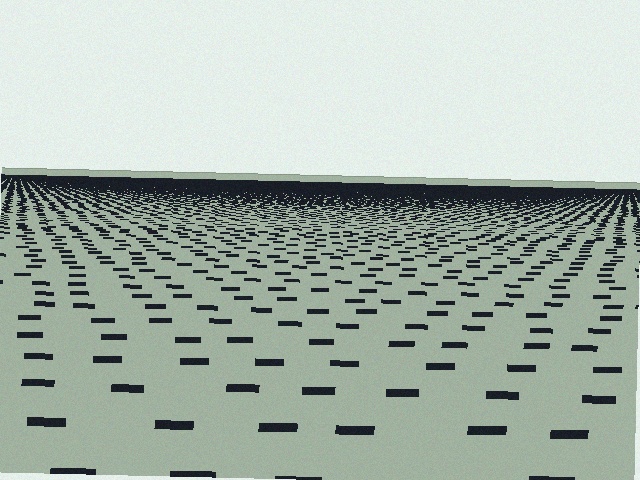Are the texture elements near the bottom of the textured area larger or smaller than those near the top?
Larger. Near the bottom, elements are closer to the viewer and appear at a bigger on-screen size.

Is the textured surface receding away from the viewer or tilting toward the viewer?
The surface is receding away from the viewer. Texture elements get smaller and denser toward the top.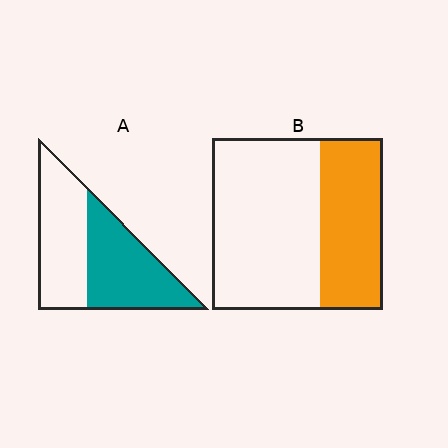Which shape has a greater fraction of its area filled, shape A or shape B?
Shape A.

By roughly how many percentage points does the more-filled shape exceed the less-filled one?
By roughly 15 percentage points (A over B).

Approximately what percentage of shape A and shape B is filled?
A is approximately 50% and B is approximately 35%.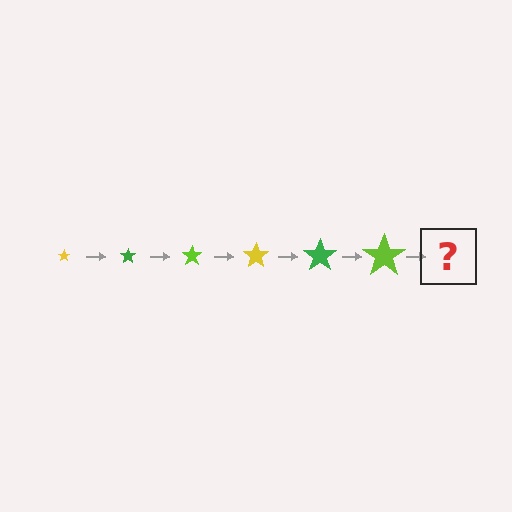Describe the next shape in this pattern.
It should be a yellow star, larger than the previous one.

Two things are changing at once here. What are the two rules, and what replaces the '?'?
The two rules are that the star grows larger each step and the color cycles through yellow, green, and lime. The '?' should be a yellow star, larger than the previous one.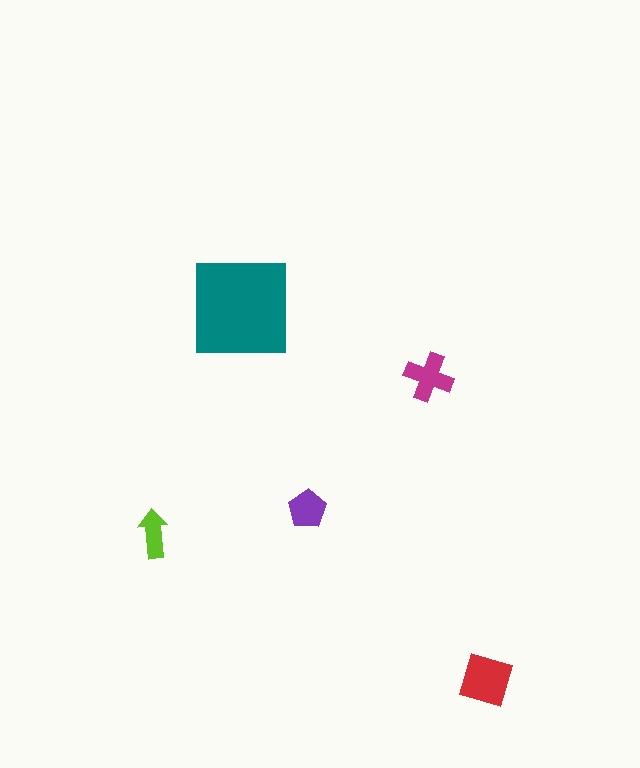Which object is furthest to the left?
The lime arrow is leftmost.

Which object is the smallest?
The lime arrow.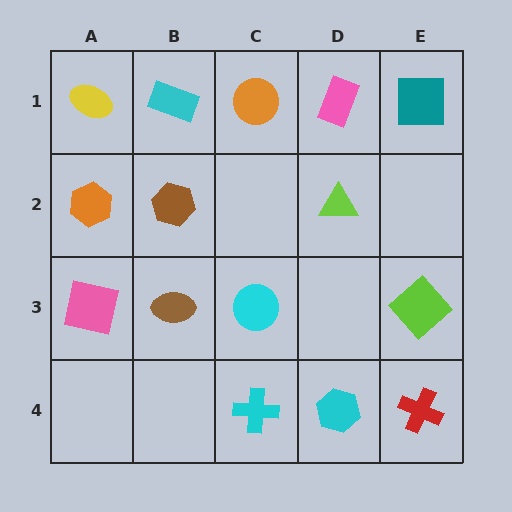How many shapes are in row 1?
5 shapes.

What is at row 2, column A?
An orange hexagon.